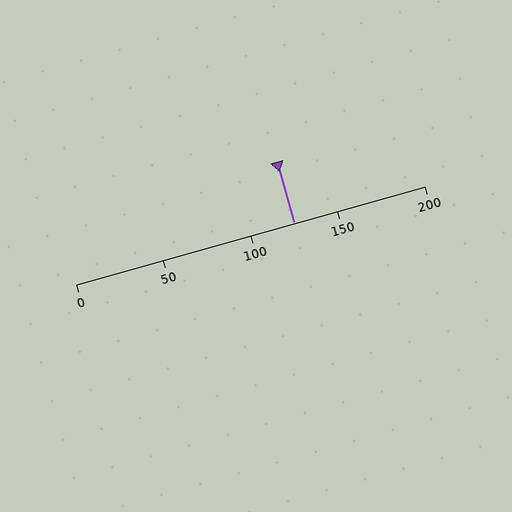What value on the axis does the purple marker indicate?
The marker indicates approximately 125.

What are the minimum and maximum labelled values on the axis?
The axis runs from 0 to 200.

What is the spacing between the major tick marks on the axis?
The major ticks are spaced 50 apart.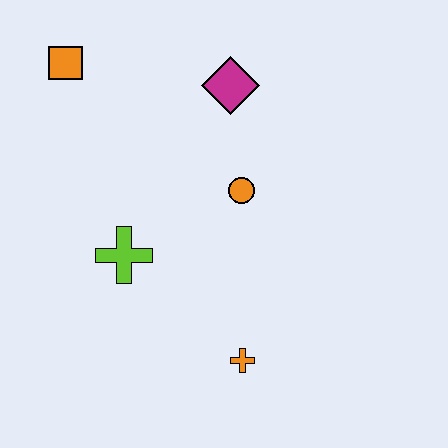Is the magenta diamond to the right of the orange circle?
No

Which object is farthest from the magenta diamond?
The orange cross is farthest from the magenta diamond.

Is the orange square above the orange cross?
Yes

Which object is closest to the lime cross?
The orange circle is closest to the lime cross.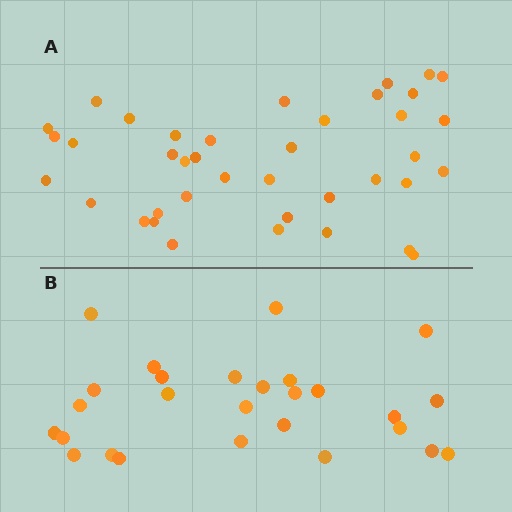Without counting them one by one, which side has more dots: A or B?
Region A (the top region) has more dots.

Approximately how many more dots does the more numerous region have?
Region A has roughly 12 or so more dots than region B.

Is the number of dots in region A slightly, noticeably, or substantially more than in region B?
Region A has noticeably more, but not dramatically so. The ratio is roughly 1.4 to 1.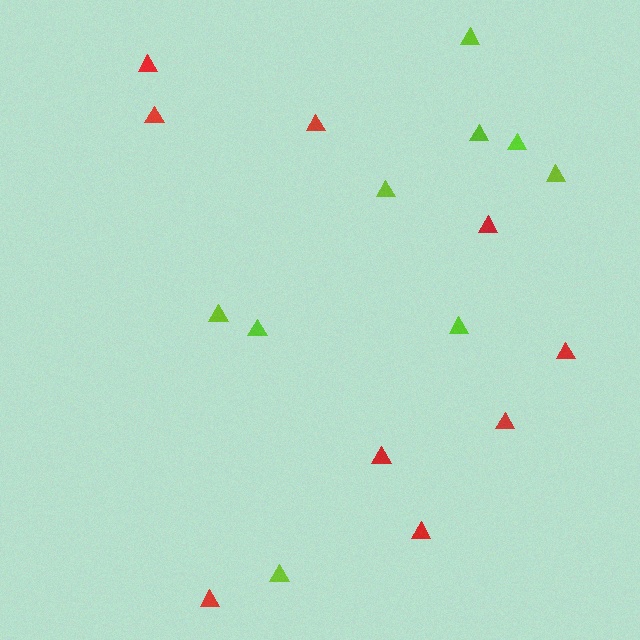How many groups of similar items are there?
There are 2 groups: one group of lime triangles (9) and one group of red triangles (9).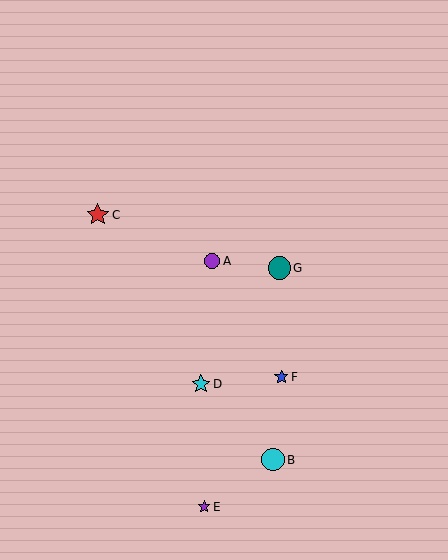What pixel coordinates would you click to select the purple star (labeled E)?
Click at (204, 507) to select the purple star E.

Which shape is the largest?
The cyan circle (labeled B) is the largest.